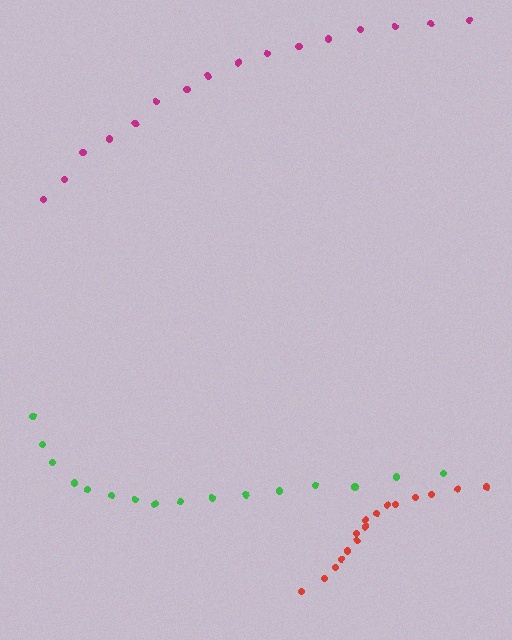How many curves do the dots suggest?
There are 3 distinct paths.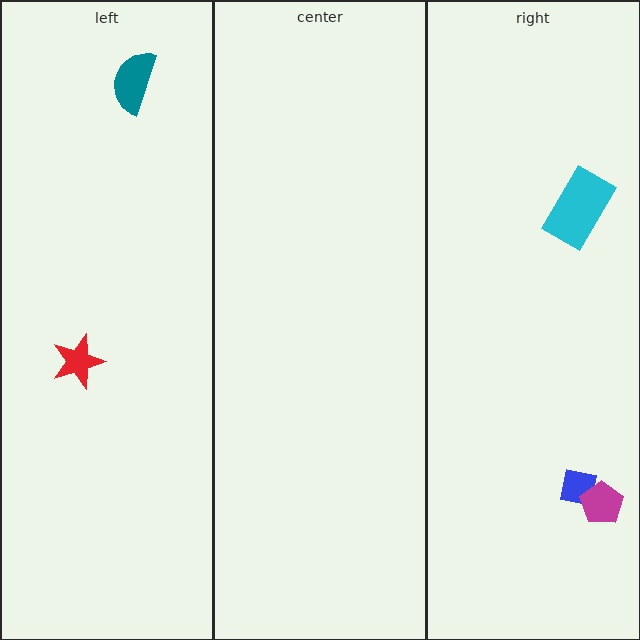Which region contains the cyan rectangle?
The right region.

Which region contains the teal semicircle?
The left region.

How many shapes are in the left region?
2.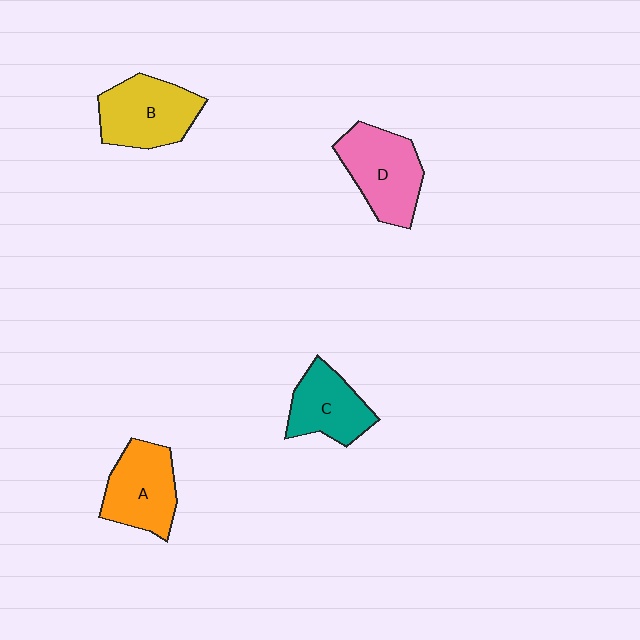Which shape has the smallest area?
Shape C (teal).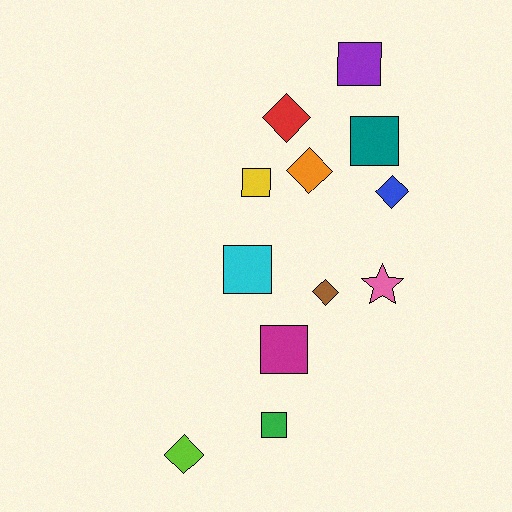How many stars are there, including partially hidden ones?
There is 1 star.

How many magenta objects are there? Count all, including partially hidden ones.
There is 1 magenta object.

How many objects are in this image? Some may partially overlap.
There are 12 objects.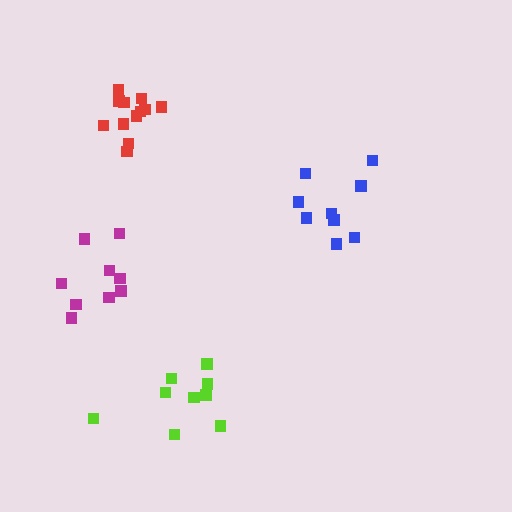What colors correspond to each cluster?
The clusters are colored: lime, red, blue, magenta.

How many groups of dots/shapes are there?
There are 4 groups.